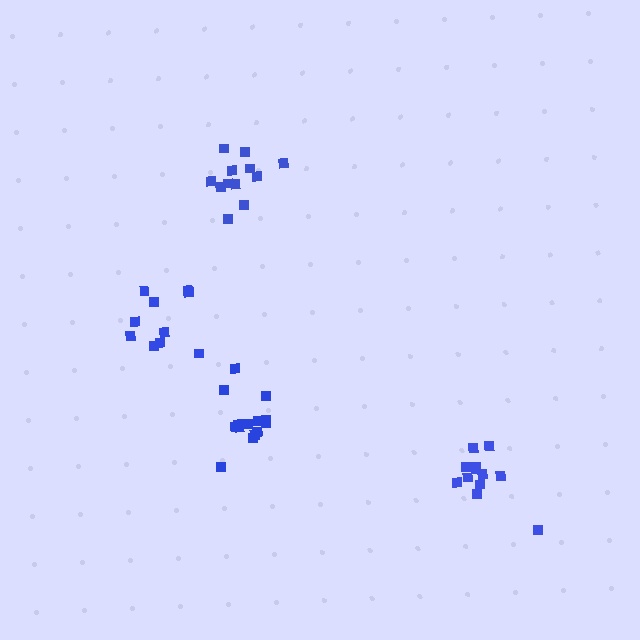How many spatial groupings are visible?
There are 4 spatial groupings.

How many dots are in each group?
Group 1: 12 dots, Group 2: 14 dots, Group 3: 10 dots, Group 4: 12 dots (48 total).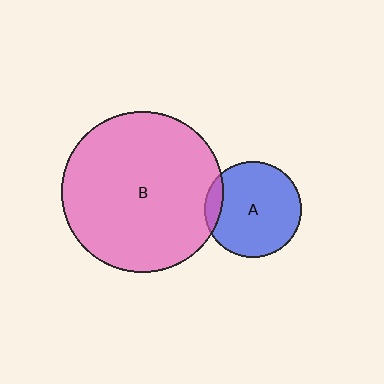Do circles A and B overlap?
Yes.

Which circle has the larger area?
Circle B (pink).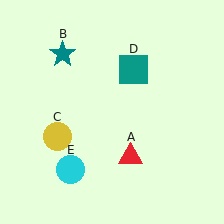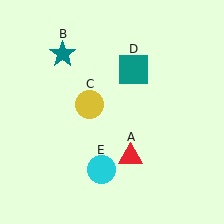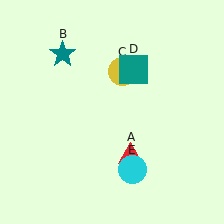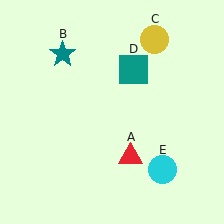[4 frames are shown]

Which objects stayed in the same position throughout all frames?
Red triangle (object A) and teal star (object B) and teal square (object D) remained stationary.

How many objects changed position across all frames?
2 objects changed position: yellow circle (object C), cyan circle (object E).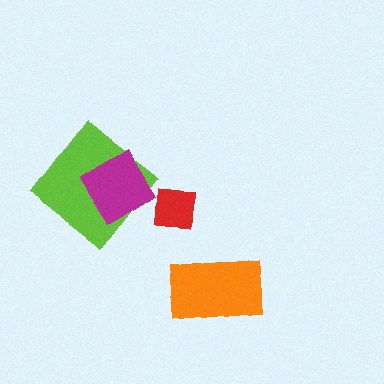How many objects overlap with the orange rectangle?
0 objects overlap with the orange rectangle.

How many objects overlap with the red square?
0 objects overlap with the red square.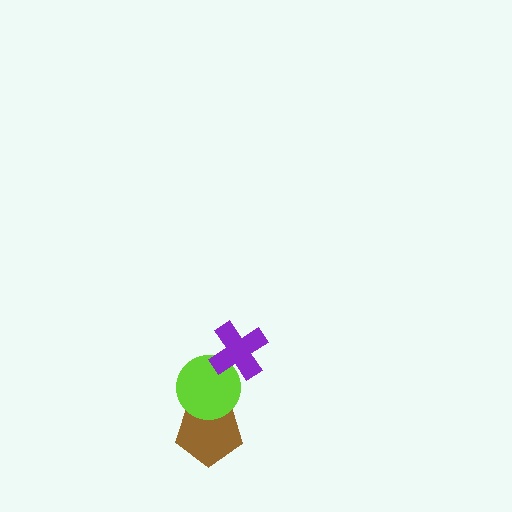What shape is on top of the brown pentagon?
The lime circle is on top of the brown pentagon.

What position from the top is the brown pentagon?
The brown pentagon is 3rd from the top.